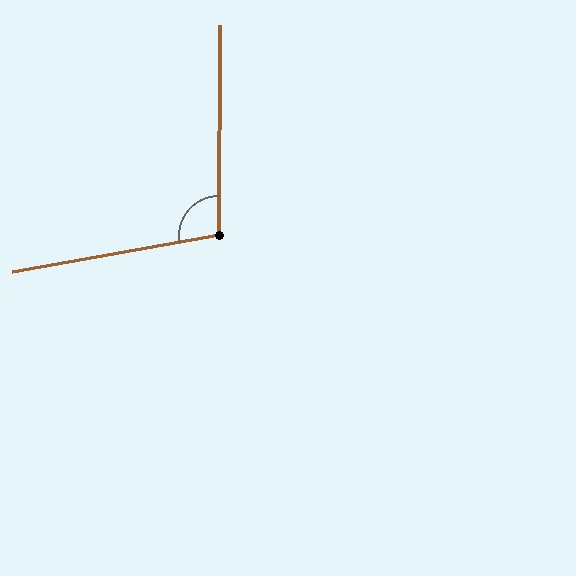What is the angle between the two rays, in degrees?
Approximately 100 degrees.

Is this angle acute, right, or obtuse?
It is obtuse.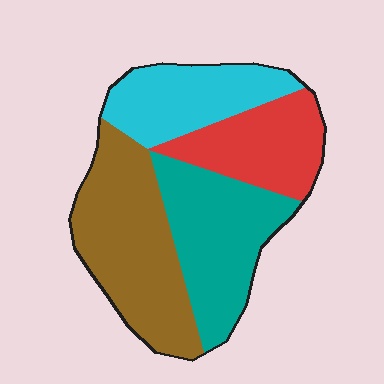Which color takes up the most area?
Brown, at roughly 35%.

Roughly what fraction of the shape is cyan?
Cyan takes up about one fifth (1/5) of the shape.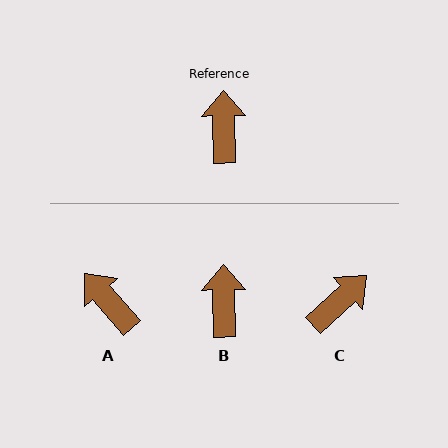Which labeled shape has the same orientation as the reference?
B.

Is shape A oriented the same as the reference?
No, it is off by about 40 degrees.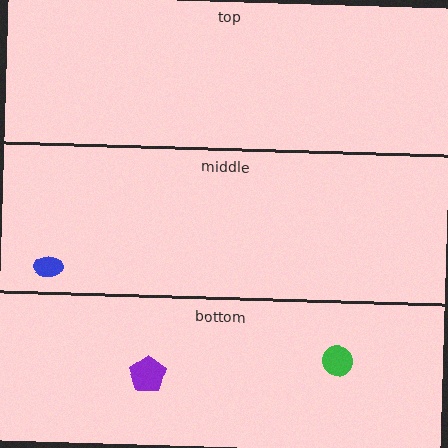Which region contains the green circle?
The bottom region.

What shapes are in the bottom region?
The green circle, the purple pentagon.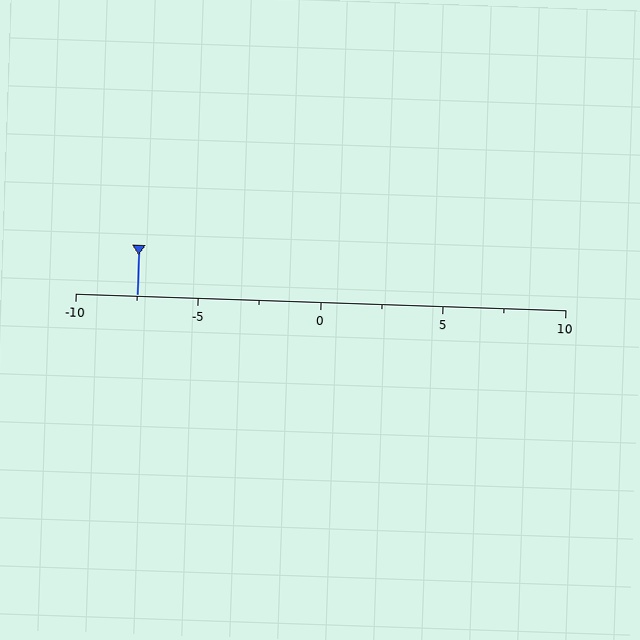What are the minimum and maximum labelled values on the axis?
The axis runs from -10 to 10.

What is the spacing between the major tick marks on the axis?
The major ticks are spaced 5 apart.